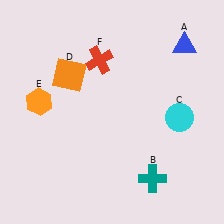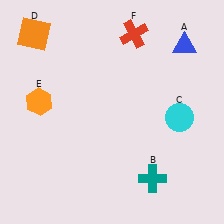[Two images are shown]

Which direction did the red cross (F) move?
The red cross (F) moved right.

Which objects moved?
The objects that moved are: the orange square (D), the red cross (F).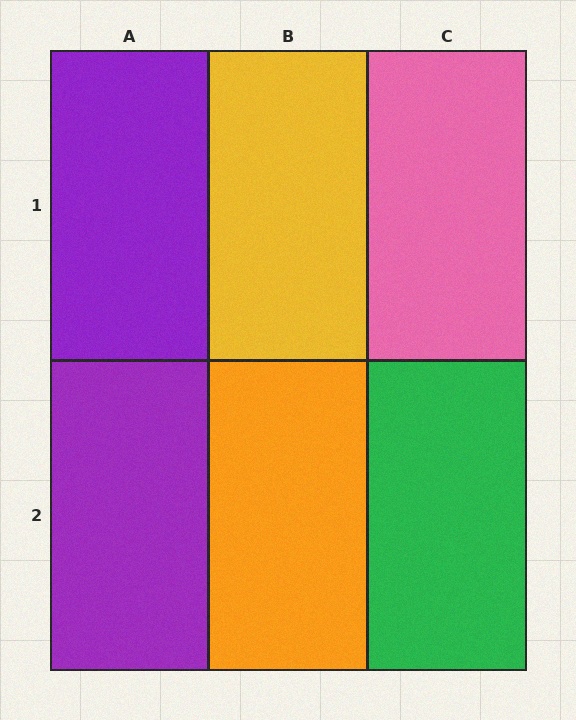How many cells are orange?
1 cell is orange.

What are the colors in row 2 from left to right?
Purple, orange, green.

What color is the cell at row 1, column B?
Yellow.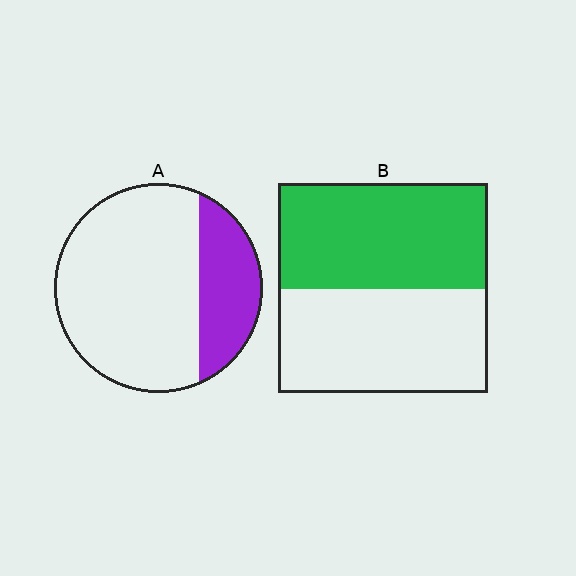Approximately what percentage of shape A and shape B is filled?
A is approximately 25% and B is approximately 50%.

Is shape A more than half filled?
No.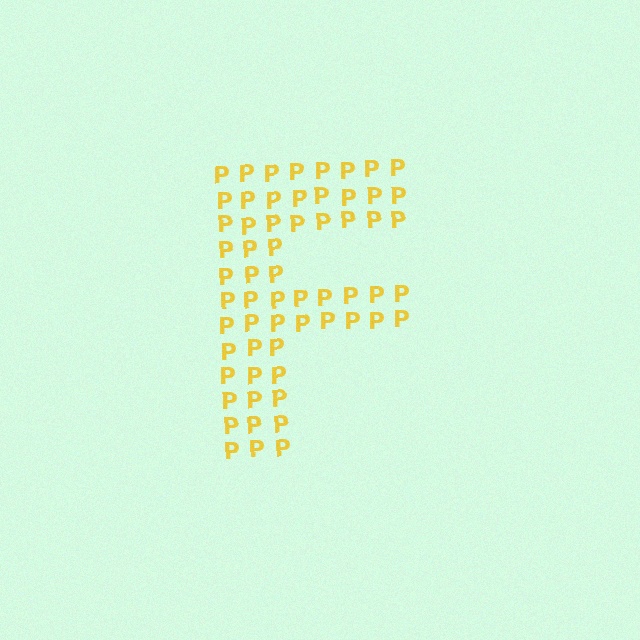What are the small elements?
The small elements are letter P's.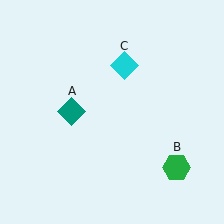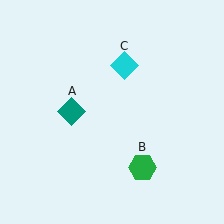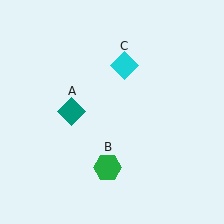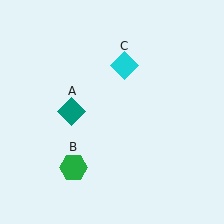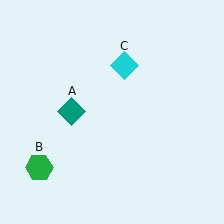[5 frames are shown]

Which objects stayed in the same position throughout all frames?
Teal diamond (object A) and cyan diamond (object C) remained stationary.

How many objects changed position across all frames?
1 object changed position: green hexagon (object B).